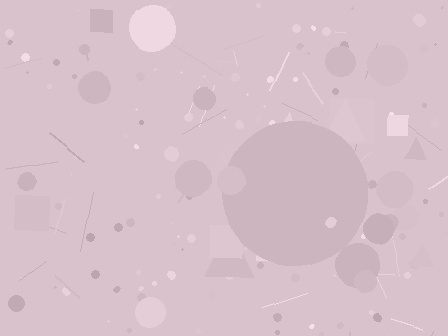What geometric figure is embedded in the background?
A circle is embedded in the background.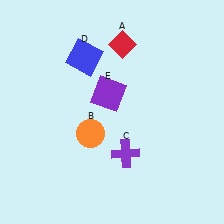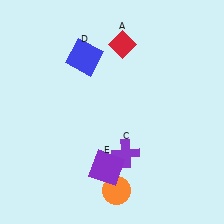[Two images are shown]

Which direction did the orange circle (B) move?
The orange circle (B) moved down.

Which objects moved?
The objects that moved are: the orange circle (B), the purple square (E).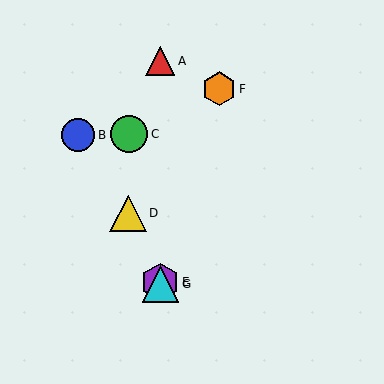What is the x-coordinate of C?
Object C is at x≈129.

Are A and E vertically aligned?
Yes, both are at x≈160.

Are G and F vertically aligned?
No, G is at x≈160 and F is at x≈219.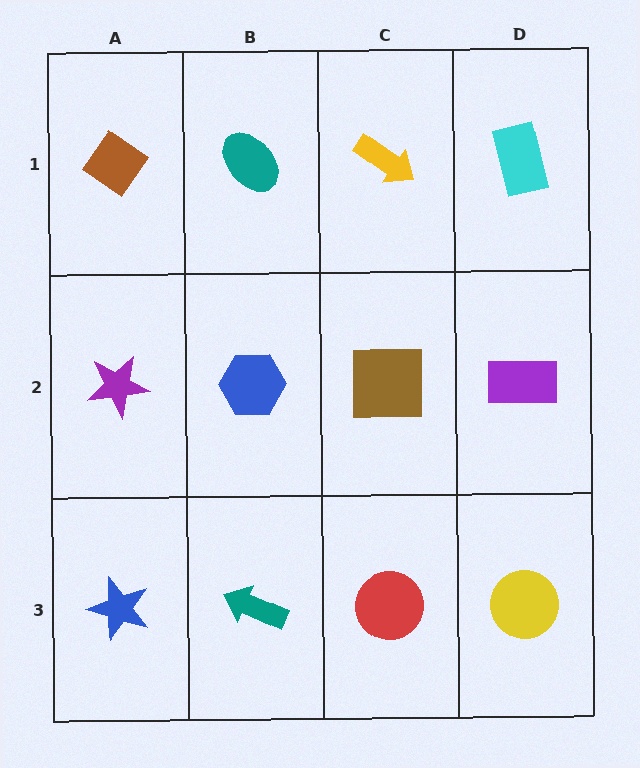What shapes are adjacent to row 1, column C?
A brown square (row 2, column C), a teal ellipse (row 1, column B), a cyan rectangle (row 1, column D).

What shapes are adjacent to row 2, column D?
A cyan rectangle (row 1, column D), a yellow circle (row 3, column D), a brown square (row 2, column C).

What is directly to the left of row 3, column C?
A teal arrow.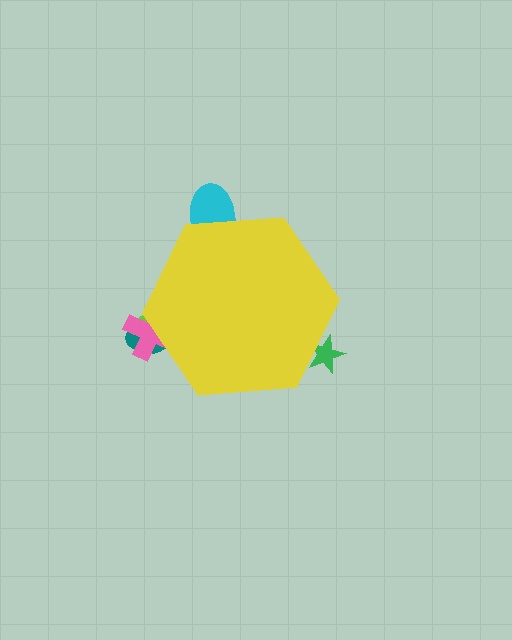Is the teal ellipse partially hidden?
Yes, the teal ellipse is partially hidden behind the yellow hexagon.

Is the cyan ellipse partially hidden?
Yes, the cyan ellipse is partially hidden behind the yellow hexagon.